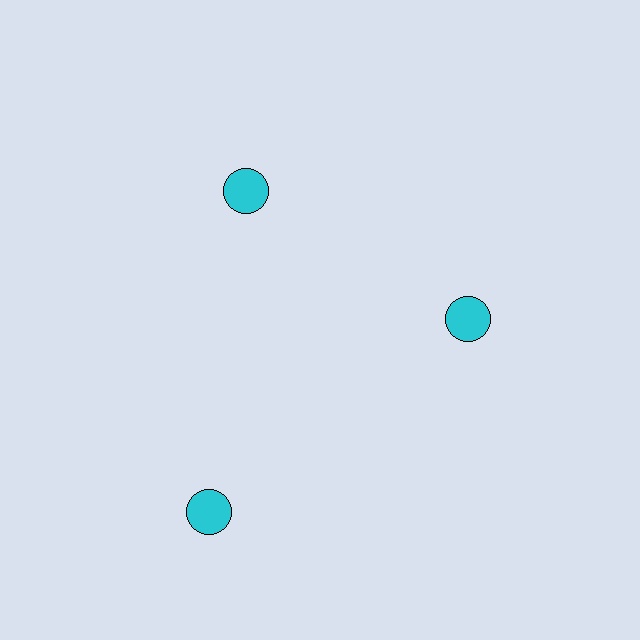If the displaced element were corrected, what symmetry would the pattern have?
It would have 3-fold rotational symmetry — the pattern would map onto itself every 120 degrees.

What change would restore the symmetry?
The symmetry would be restored by moving it inward, back onto the ring so that all 3 circles sit at equal angles and equal distance from the center.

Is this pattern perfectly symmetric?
No. The 3 cyan circles are arranged in a ring, but one element near the 7 o'clock position is pushed outward from the center, breaking the 3-fold rotational symmetry.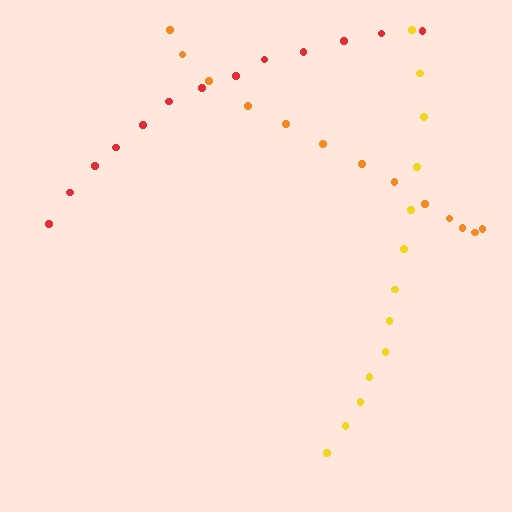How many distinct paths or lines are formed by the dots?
There are 3 distinct paths.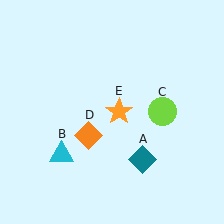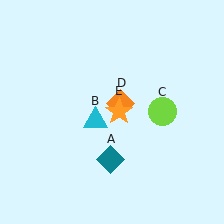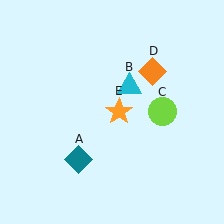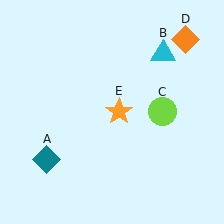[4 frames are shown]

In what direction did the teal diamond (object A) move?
The teal diamond (object A) moved left.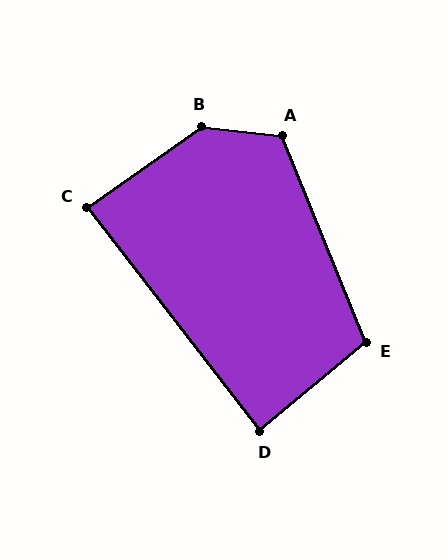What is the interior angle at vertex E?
Approximately 108 degrees (obtuse).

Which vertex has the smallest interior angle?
C, at approximately 88 degrees.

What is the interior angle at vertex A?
Approximately 119 degrees (obtuse).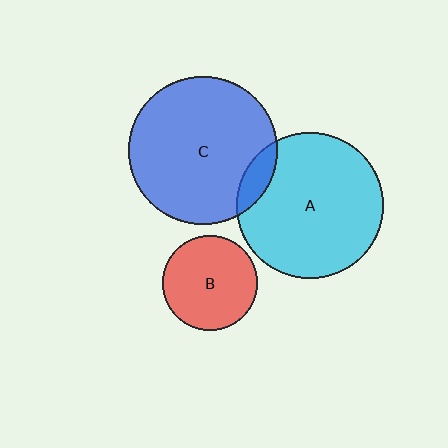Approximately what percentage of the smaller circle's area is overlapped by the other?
Approximately 10%.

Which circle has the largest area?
Circle C (blue).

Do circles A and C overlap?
Yes.